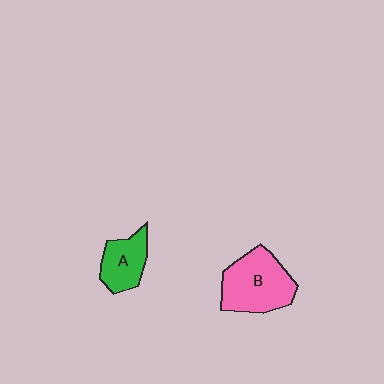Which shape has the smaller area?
Shape A (green).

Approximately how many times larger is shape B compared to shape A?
Approximately 1.6 times.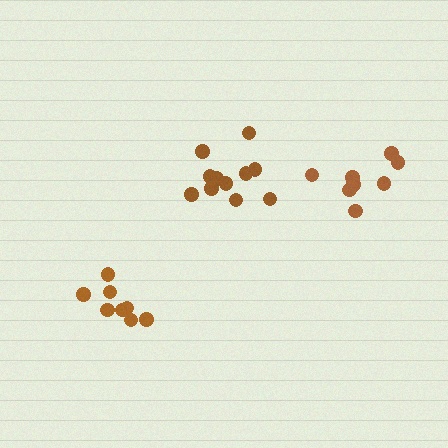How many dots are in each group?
Group 1: 8 dots, Group 2: 11 dots, Group 3: 8 dots (27 total).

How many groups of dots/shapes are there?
There are 3 groups.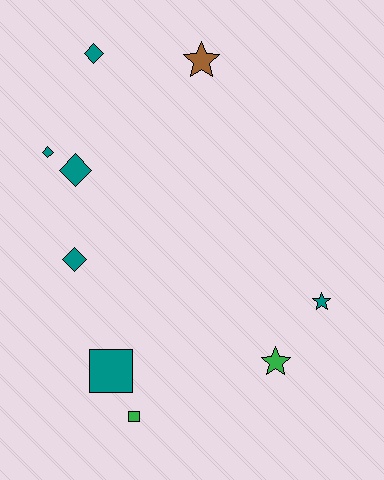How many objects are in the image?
There are 9 objects.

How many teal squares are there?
There is 1 teal square.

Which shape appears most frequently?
Diamond, with 4 objects.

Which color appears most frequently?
Teal, with 6 objects.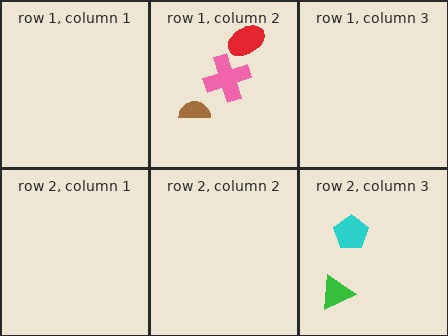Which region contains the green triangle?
The row 2, column 3 region.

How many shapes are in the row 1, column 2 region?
3.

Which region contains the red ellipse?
The row 1, column 2 region.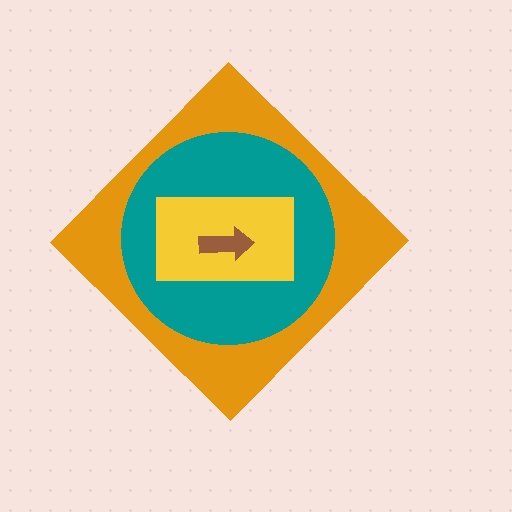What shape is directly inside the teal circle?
The yellow rectangle.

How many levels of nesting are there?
4.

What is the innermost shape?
The brown arrow.